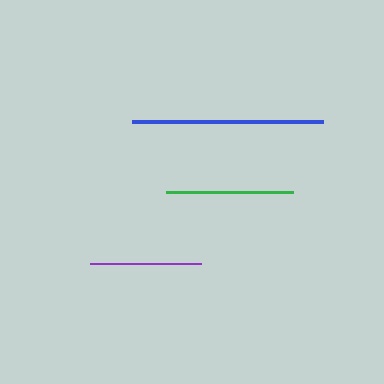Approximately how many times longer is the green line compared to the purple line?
The green line is approximately 1.1 times the length of the purple line.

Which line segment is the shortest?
The purple line is the shortest at approximately 111 pixels.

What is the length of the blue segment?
The blue segment is approximately 191 pixels long.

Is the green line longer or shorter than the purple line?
The green line is longer than the purple line.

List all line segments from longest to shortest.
From longest to shortest: blue, green, purple.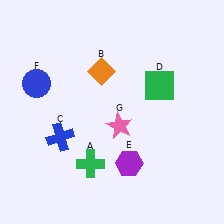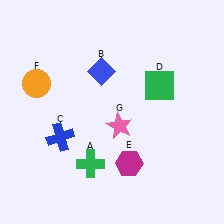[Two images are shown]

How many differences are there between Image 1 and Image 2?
There are 3 differences between the two images.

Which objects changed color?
B changed from orange to blue. E changed from purple to magenta. F changed from blue to orange.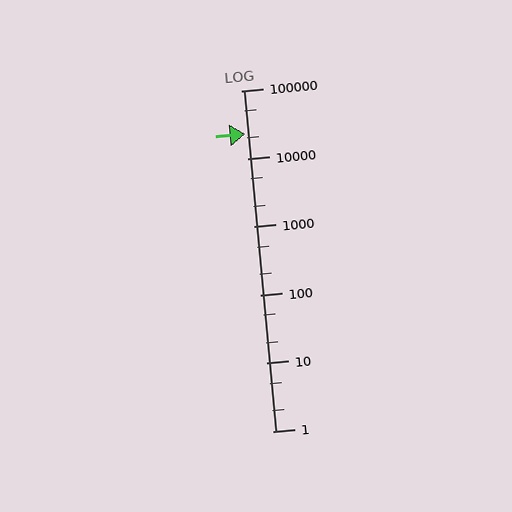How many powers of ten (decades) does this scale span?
The scale spans 5 decades, from 1 to 100000.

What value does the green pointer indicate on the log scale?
The pointer indicates approximately 23000.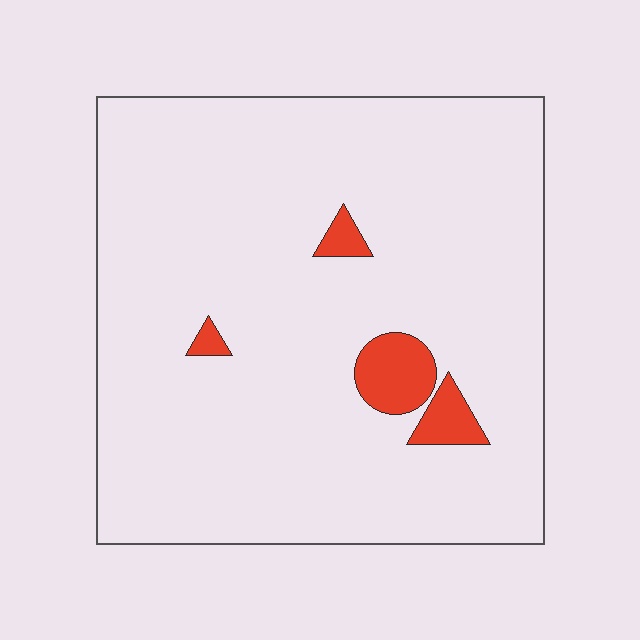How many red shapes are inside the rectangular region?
4.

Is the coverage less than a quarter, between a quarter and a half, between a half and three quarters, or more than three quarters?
Less than a quarter.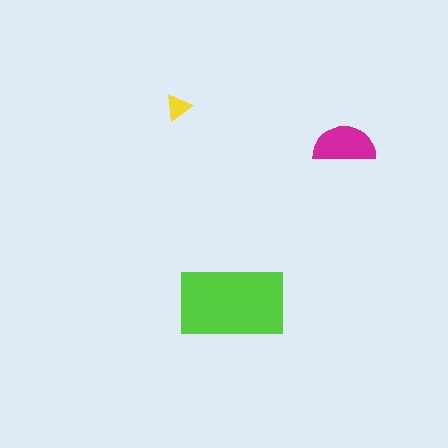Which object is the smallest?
The yellow triangle.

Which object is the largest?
The lime rectangle.